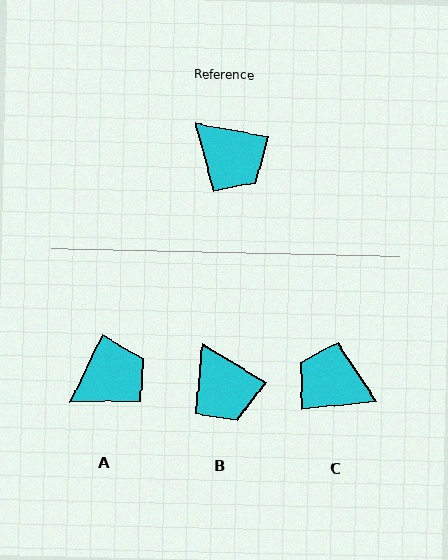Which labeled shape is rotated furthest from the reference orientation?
C, about 163 degrees away.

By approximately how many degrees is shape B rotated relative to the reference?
Approximately 21 degrees clockwise.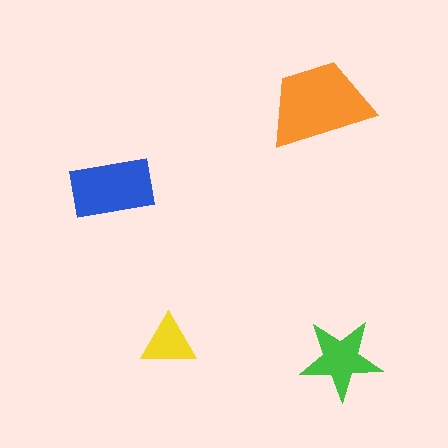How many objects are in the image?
There are 4 objects in the image.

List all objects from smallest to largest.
The yellow triangle, the green star, the blue rectangle, the orange trapezoid.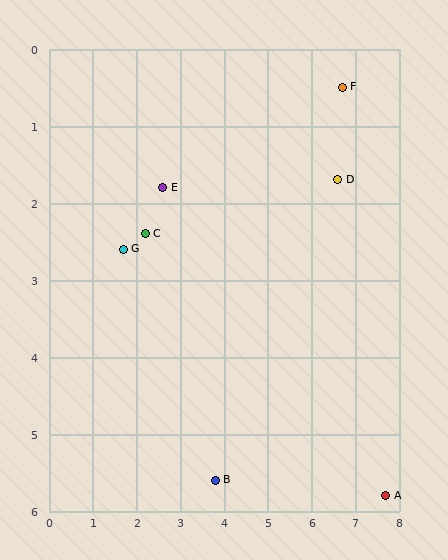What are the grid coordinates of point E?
Point E is at approximately (2.6, 1.8).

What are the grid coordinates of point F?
Point F is at approximately (6.7, 0.5).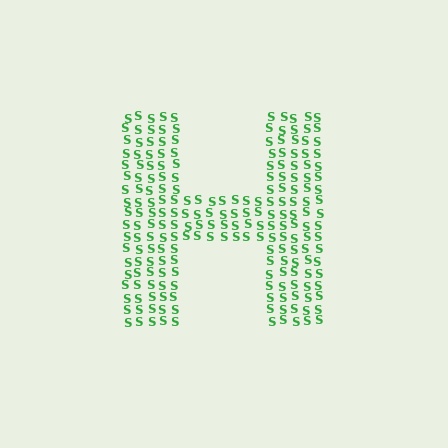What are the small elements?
The small elements are letter S's.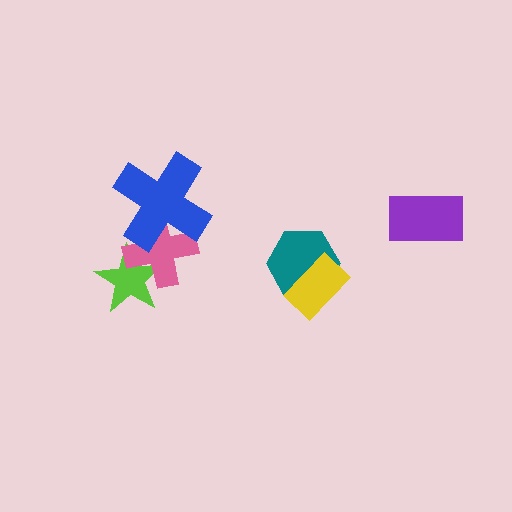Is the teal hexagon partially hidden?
Yes, it is partially covered by another shape.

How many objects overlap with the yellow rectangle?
1 object overlaps with the yellow rectangle.